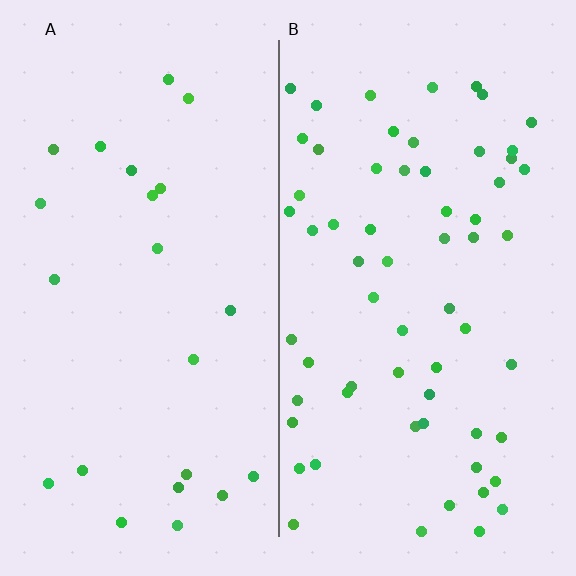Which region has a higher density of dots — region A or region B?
B (the right).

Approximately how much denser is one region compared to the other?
Approximately 2.7× — region B over region A.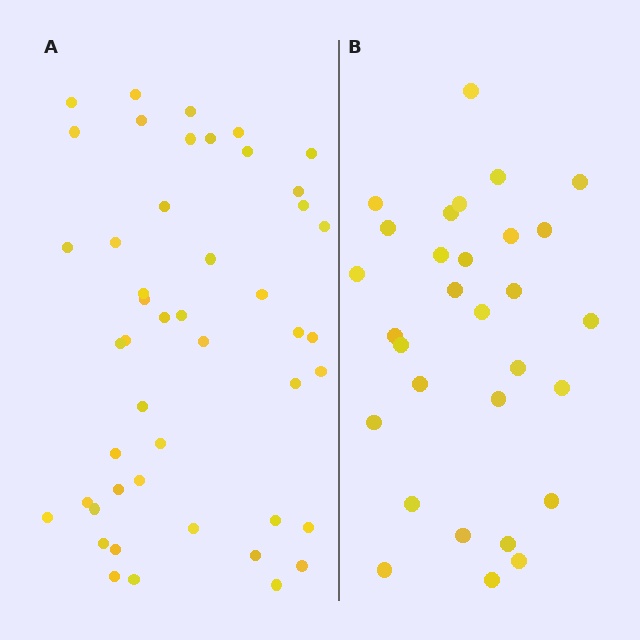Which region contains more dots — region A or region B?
Region A (the left region) has more dots.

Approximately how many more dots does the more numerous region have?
Region A has approximately 15 more dots than region B.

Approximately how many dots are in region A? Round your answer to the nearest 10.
About 50 dots. (The exact count is 47, which rounds to 50.)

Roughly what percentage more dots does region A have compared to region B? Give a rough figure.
About 55% more.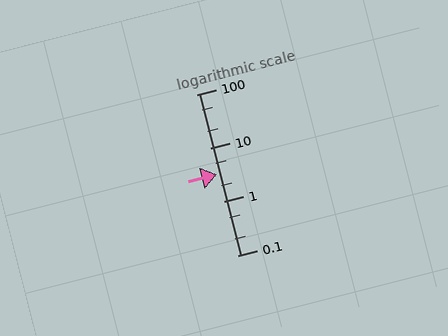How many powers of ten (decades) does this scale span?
The scale spans 3 decades, from 0.1 to 100.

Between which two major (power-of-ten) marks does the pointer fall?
The pointer is between 1 and 10.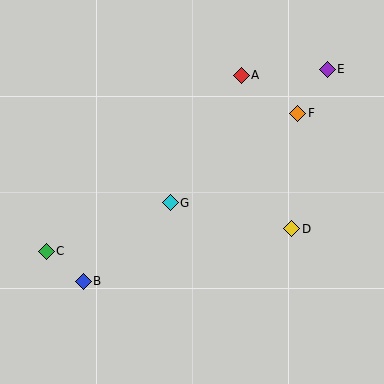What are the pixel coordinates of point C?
Point C is at (46, 251).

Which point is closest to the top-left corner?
Point A is closest to the top-left corner.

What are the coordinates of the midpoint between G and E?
The midpoint between G and E is at (249, 136).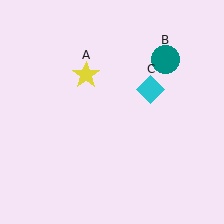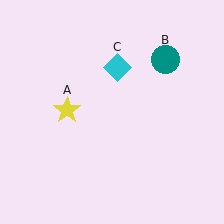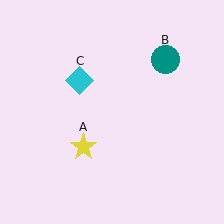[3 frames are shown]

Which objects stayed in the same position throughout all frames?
Teal circle (object B) remained stationary.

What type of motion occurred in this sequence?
The yellow star (object A), cyan diamond (object C) rotated counterclockwise around the center of the scene.